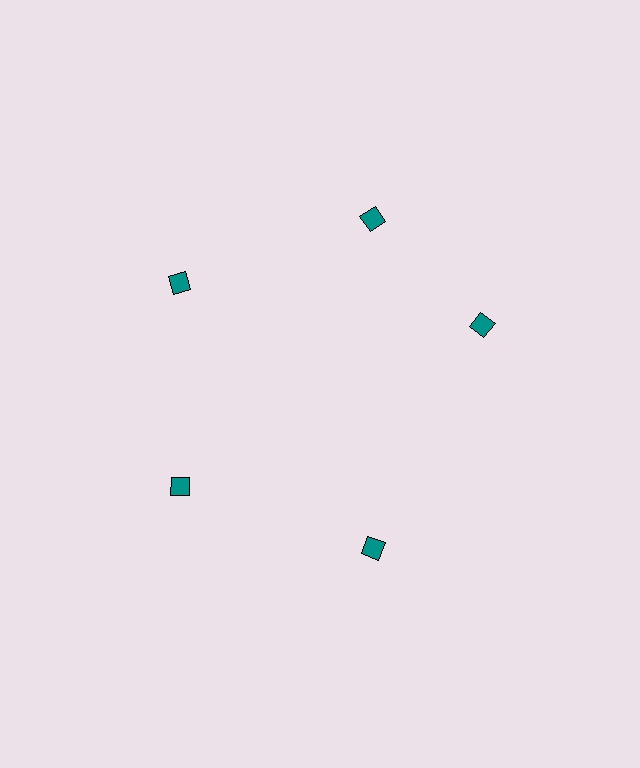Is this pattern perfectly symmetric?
No. The 5 teal diamonds are arranged in a ring, but one element near the 3 o'clock position is rotated out of alignment along the ring, breaking the 5-fold rotational symmetry.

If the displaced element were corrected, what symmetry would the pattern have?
It would have 5-fold rotational symmetry — the pattern would map onto itself every 72 degrees.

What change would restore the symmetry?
The symmetry would be restored by rotating it back into even spacing with its neighbors so that all 5 diamonds sit at equal angles and equal distance from the center.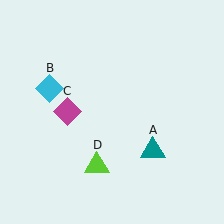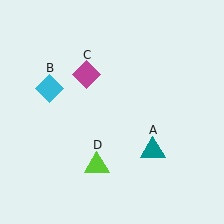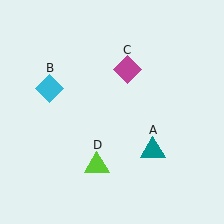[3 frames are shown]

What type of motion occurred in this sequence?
The magenta diamond (object C) rotated clockwise around the center of the scene.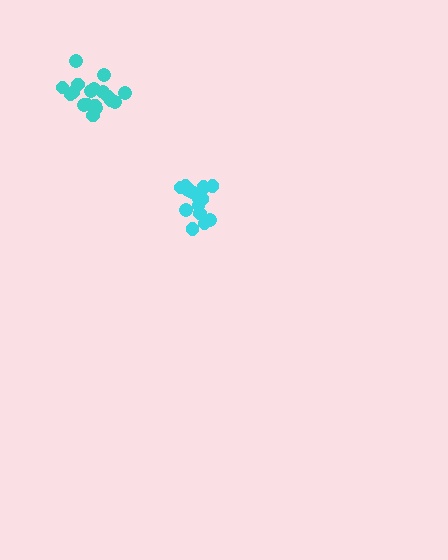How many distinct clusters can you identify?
There are 2 distinct clusters.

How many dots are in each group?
Group 1: 16 dots, Group 2: 18 dots (34 total).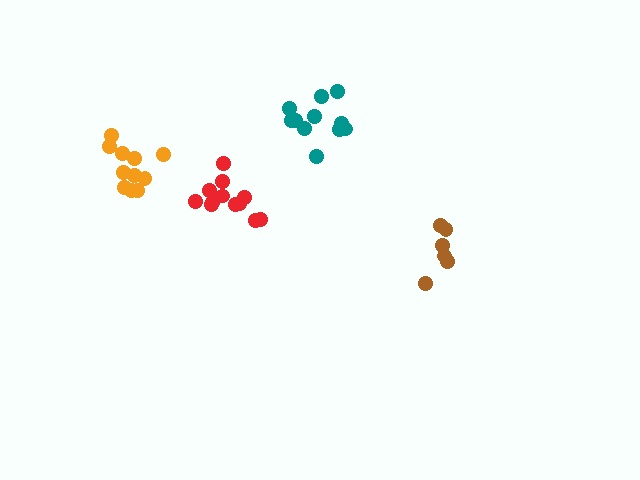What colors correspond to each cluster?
The clusters are colored: orange, brown, teal, red.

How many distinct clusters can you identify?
There are 4 distinct clusters.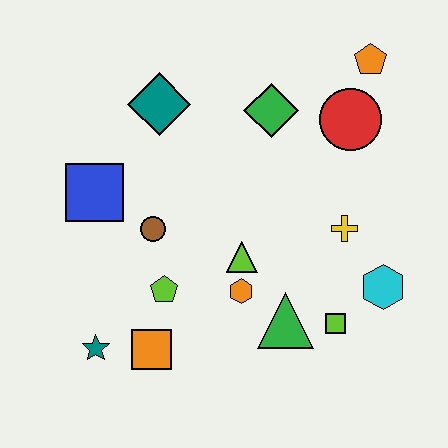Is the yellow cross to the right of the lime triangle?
Yes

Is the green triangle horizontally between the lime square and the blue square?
Yes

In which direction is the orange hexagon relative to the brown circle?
The orange hexagon is to the right of the brown circle.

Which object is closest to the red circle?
The orange pentagon is closest to the red circle.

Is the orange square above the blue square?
No